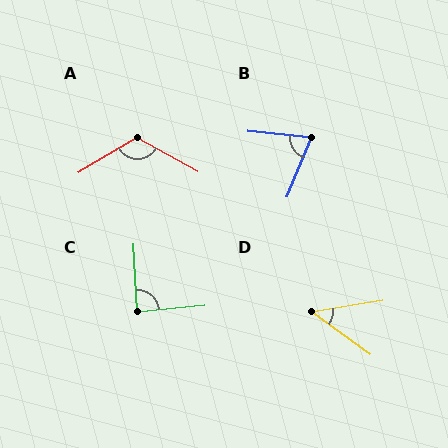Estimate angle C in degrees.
Approximately 87 degrees.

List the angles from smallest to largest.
D (45°), B (74°), C (87°), A (120°).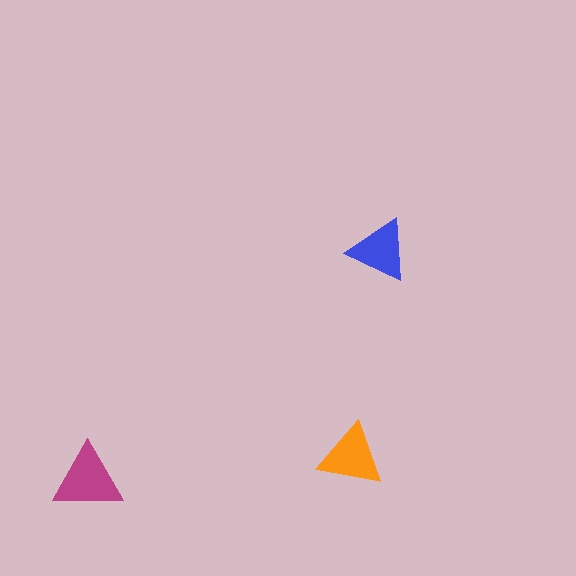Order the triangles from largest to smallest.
the magenta one, the orange one, the blue one.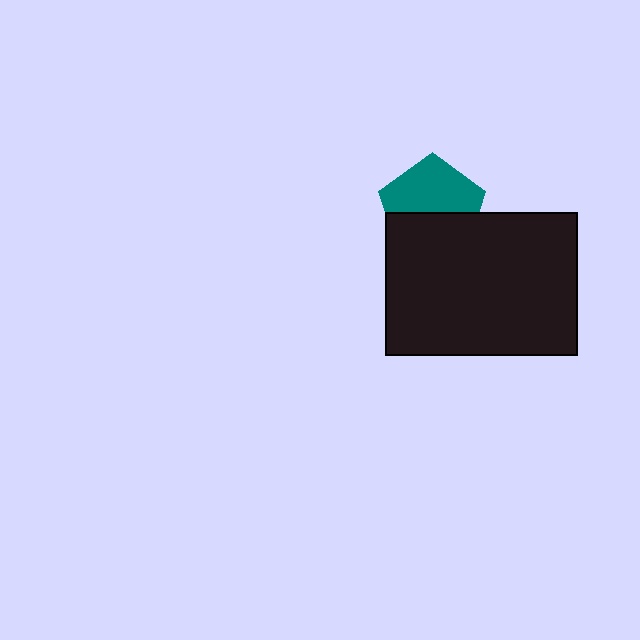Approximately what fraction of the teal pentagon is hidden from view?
Roughly 46% of the teal pentagon is hidden behind the black rectangle.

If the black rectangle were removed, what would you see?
You would see the complete teal pentagon.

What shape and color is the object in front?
The object in front is a black rectangle.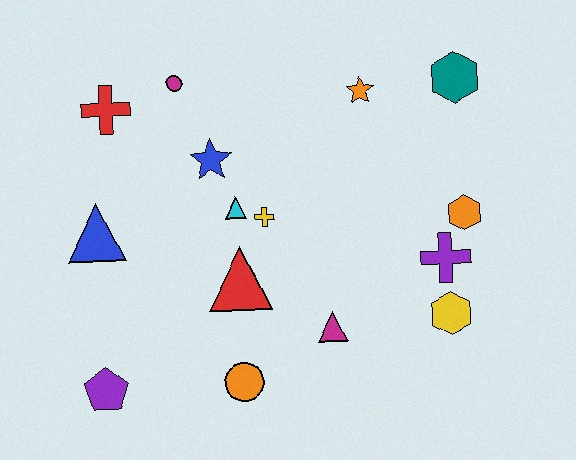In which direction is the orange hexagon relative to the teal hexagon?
The orange hexagon is below the teal hexagon.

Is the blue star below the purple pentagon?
No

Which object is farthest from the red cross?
The yellow hexagon is farthest from the red cross.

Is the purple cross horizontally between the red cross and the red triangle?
No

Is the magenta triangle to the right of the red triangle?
Yes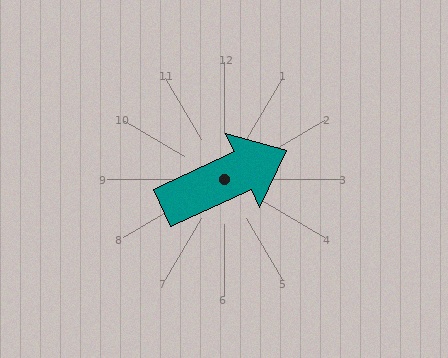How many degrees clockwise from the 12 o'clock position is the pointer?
Approximately 65 degrees.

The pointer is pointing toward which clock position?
Roughly 2 o'clock.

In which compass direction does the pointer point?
Northeast.